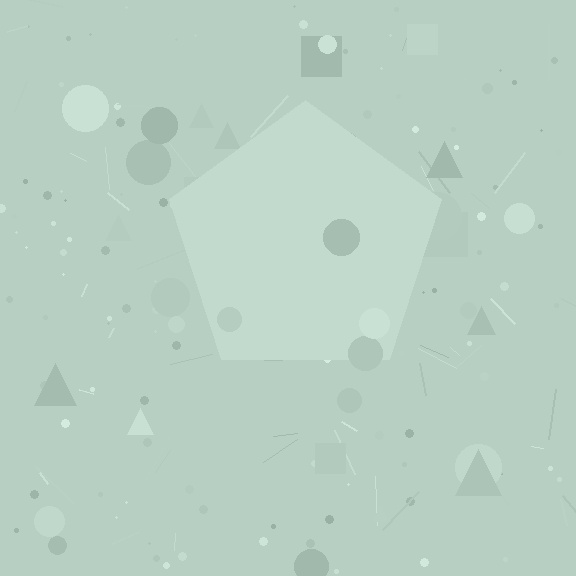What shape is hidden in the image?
A pentagon is hidden in the image.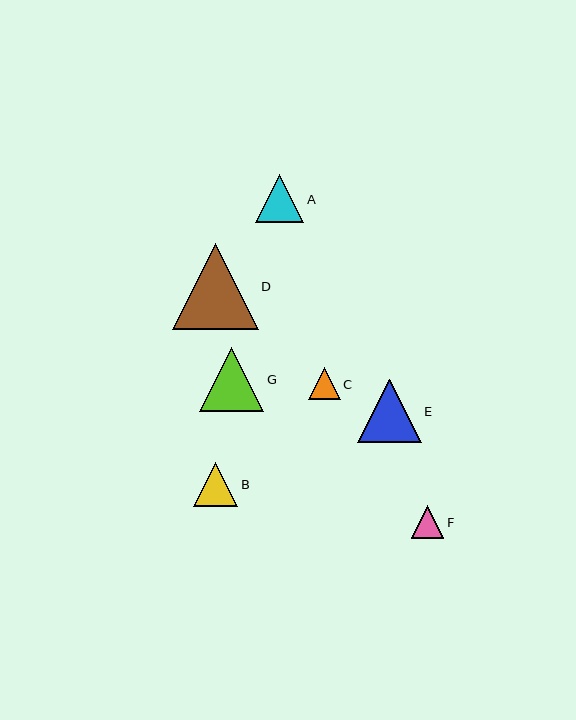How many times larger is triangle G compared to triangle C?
Triangle G is approximately 2.0 times the size of triangle C.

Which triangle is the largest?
Triangle D is the largest with a size of approximately 86 pixels.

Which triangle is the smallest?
Triangle C is the smallest with a size of approximately 32 pixels.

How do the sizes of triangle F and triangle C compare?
Triangle F and triangle C are approximately the same size.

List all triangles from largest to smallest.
From largest to smallest: D, G, E, A, B, F, C.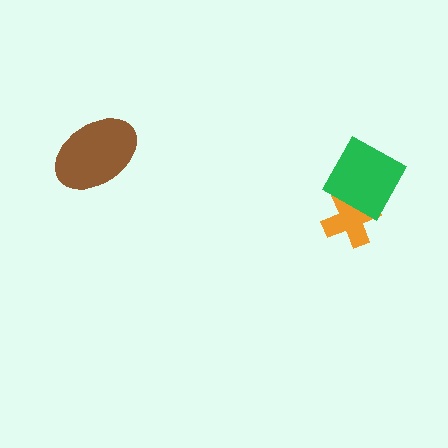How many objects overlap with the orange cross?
1 object overlaps with the orange cross.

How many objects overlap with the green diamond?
1 object overlaps with the green diamond.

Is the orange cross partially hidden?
Yes, it is partially covered by another shape.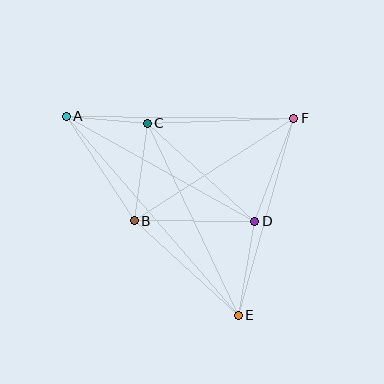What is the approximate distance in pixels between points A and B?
The distance between A and B is approximately 125 pixels.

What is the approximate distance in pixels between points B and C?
The distance between B and C is approximately 99 pixels.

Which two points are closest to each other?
Points A and C are closest to each other.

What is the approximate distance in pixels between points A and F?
The distance between A and F is approximately 228 pixels.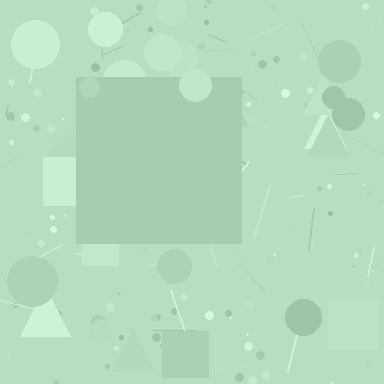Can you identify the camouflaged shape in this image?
The camouflaged shape is a square.